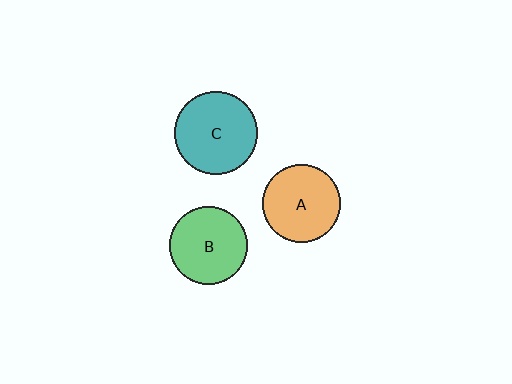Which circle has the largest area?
Circle C (teal).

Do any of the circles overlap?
No, none of the circles overlap.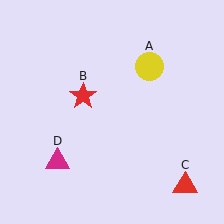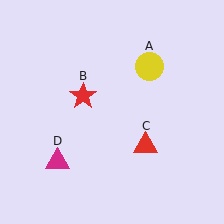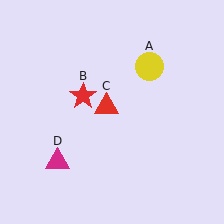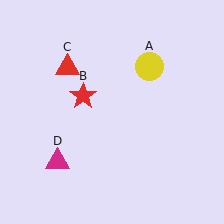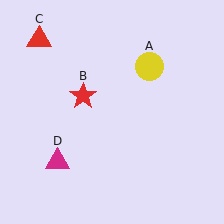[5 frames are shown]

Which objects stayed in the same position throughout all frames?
Yellow circle (object A) and red star (object B) and magenta triangle (object D) remained stationary.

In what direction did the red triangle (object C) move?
The red triangle (object C) moved up and to the left.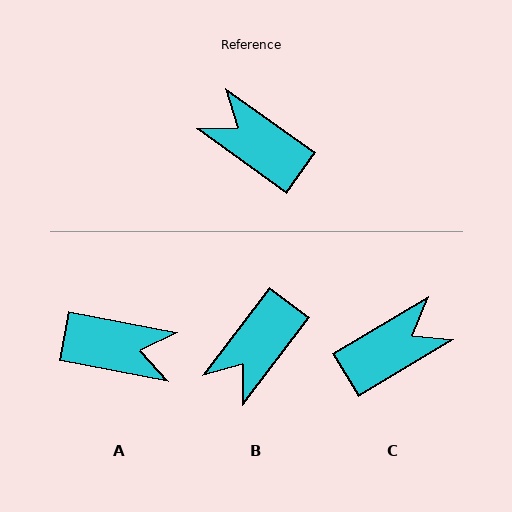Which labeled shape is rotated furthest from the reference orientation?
A, about 155 degrees away.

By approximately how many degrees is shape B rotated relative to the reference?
Approximately 88 degrees counter-clockwise.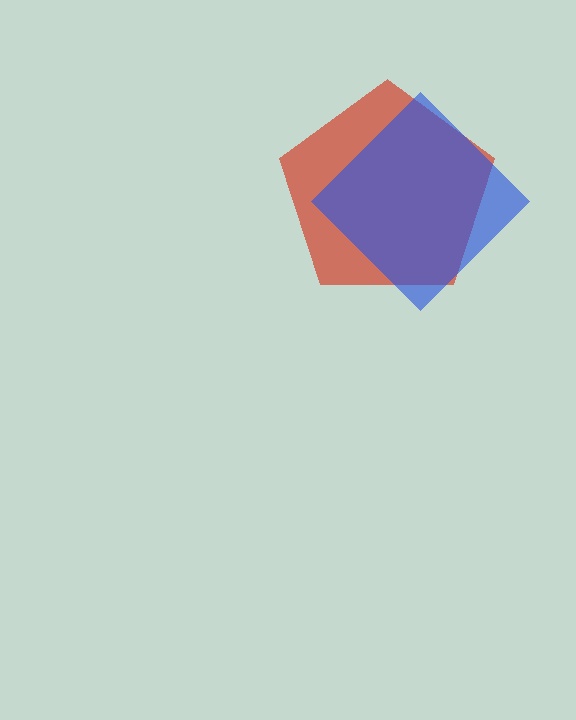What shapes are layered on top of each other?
The layered shapes are: a red pentagon, a blue diamond.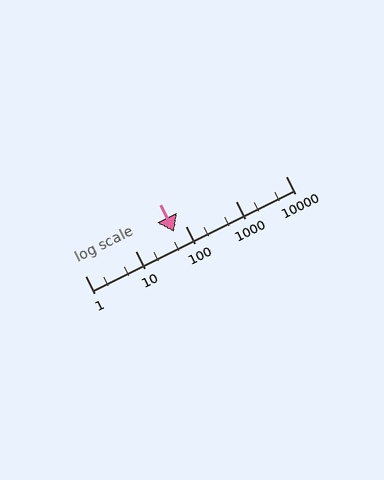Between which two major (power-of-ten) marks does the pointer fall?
The pointer is between 10 and 100.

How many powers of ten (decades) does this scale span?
The scale spans 4 decades, from 1 to 10000.